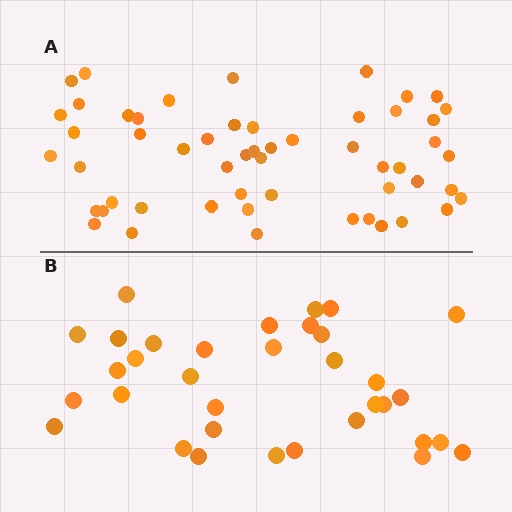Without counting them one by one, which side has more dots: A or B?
Region A (the top region) has more dots.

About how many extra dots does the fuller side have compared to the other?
Region A has approximately 20 more dots than region B.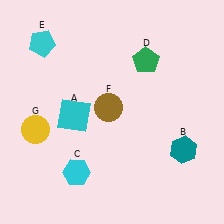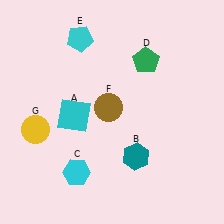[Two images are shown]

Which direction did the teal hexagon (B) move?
The teal hexagon (B) moved left.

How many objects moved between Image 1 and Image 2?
2 objects moved between the two images.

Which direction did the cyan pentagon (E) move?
The cyan pentagon (E) moved right.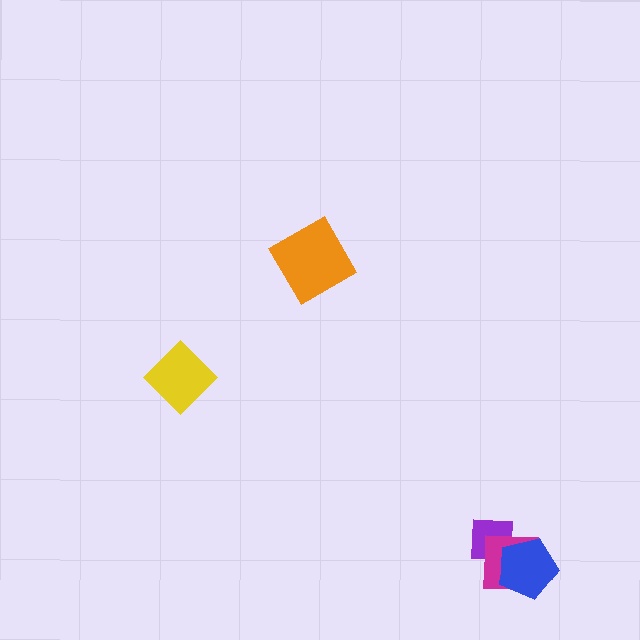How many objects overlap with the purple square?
2 objects overlap with the purple square.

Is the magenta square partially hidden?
Yes, it is partially covered by another shape.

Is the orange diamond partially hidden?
No, no other shape covers it.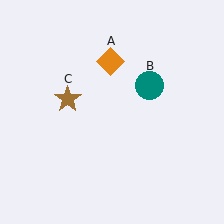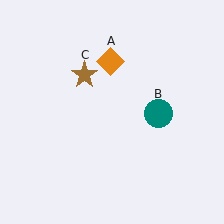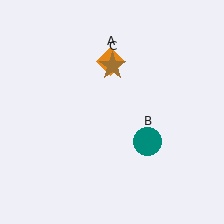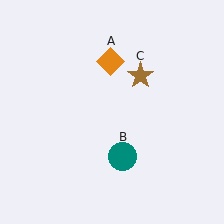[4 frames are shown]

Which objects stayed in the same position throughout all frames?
Orange diamond (object A) remained stationary.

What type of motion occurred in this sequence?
The teal circle (object B), brown star (object C) rotated clockwise around the center of the scene.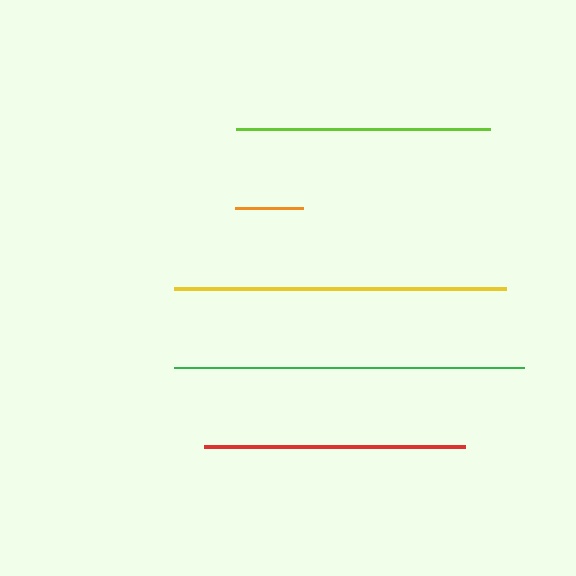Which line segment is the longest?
The green line is the longest at approximately 350 pixels.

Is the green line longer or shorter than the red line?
The green line is longer than the red line.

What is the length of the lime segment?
The lime segment is approximately 254 pixels long.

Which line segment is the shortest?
The orange line is the shortest at approximately 68 pixels.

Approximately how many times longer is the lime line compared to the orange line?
The lime line is approximately 3.7 times the length of the orange line.